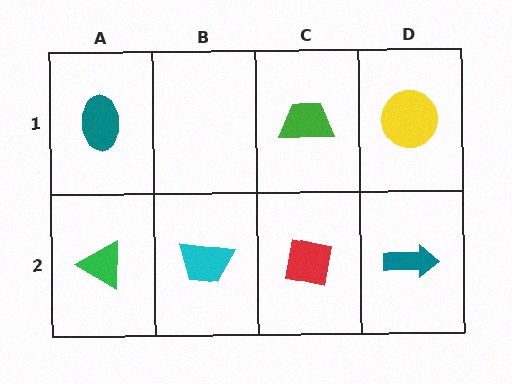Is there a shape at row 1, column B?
No, that cell is empty.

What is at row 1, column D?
A yellow circle.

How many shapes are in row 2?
4 shapes.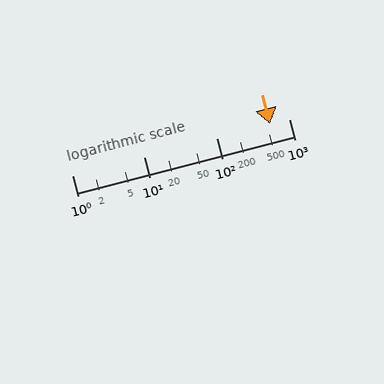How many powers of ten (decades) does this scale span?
The scale spans 3 decades, from 1 to 1000.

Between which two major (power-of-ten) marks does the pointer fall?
The pointer is between 100 and 1000.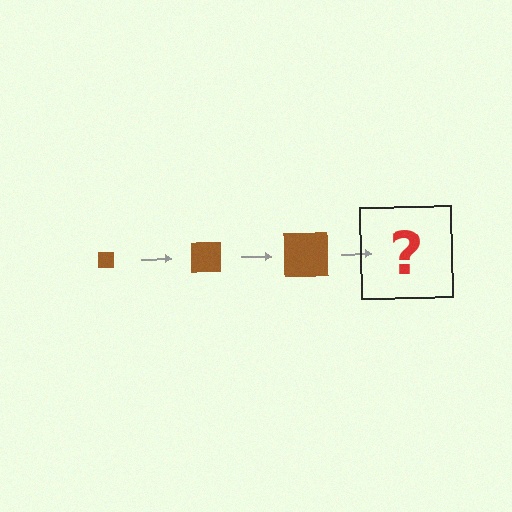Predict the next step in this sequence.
The next step is a brown square, larger than the previous one.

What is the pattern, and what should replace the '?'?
The pattern is that the square gets progressively larger each step. The '?' should be a brown square, larger than the previous one.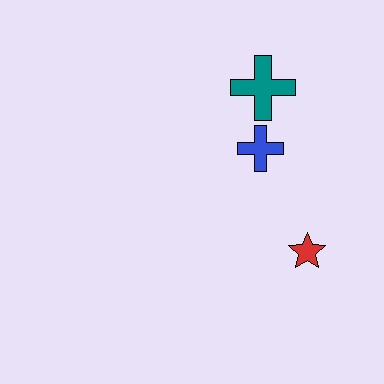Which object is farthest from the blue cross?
The red star is farthest from the blue cross.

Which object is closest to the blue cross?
The teal cross is closest to the blue cross.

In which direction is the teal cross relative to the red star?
The teal cross is above the red star.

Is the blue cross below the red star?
No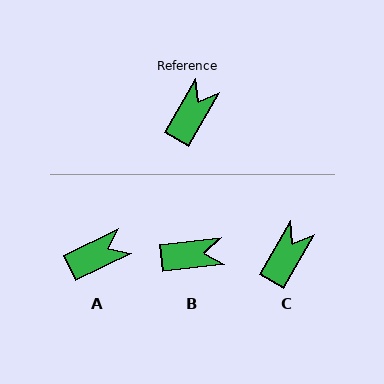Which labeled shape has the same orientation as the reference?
C.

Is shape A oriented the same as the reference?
No, it is off by about 33 degrees.